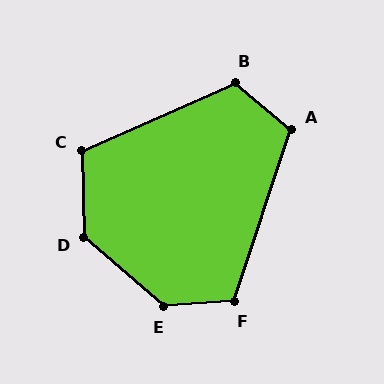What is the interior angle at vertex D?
Approximately 132 degrees (obtuse).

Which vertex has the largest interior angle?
E, at approximately 136 degrees.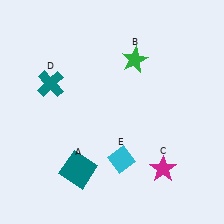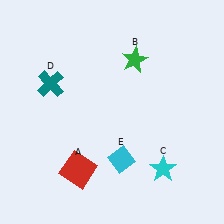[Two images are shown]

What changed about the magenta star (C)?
In Image 1, C is magenta. In Image 2, it changed to cyan.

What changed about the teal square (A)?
In Image 1, A is teal. In Image 2, it changed to red.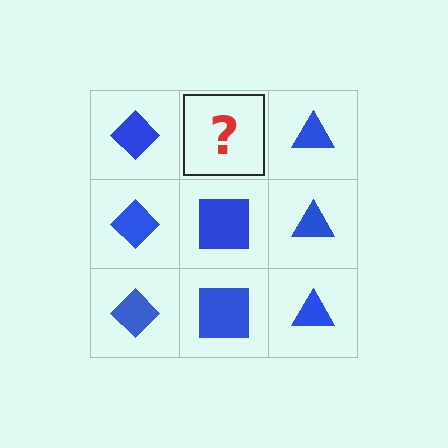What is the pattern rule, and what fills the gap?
The rule is that each column has a consistent shape. The gap should be filled with a blue square.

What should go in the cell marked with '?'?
The missing cell should contain a blue square.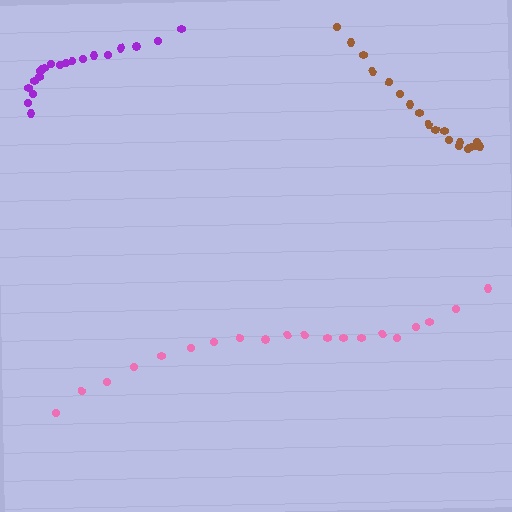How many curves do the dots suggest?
There are 3 distinct paths.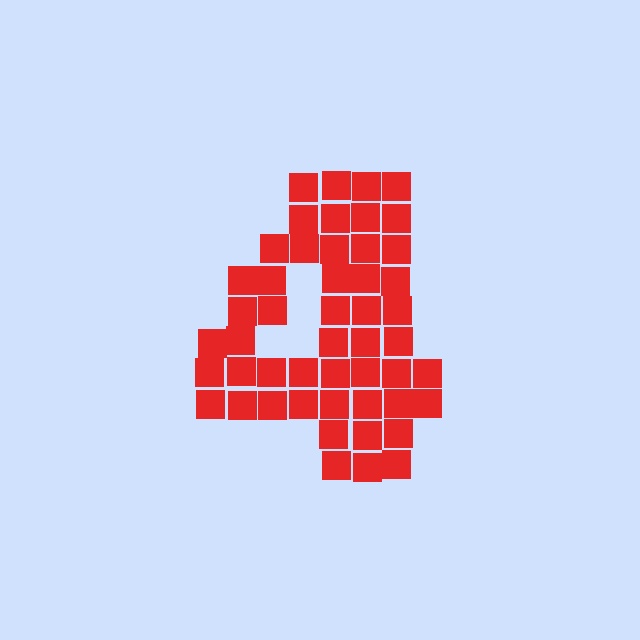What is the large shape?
The large shape is the digit 4.